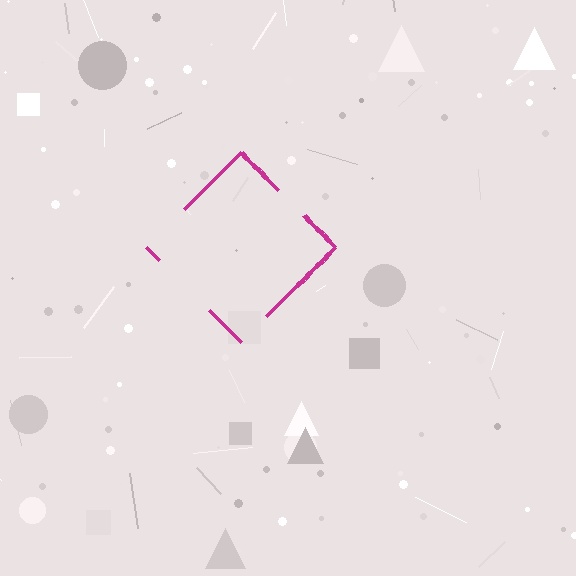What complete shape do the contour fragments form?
The contour fragments form a diamond.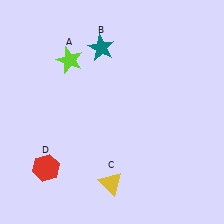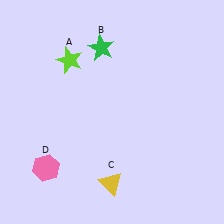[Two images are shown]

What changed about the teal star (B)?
In Image 1, B is teal. In Image 2, it changed to green.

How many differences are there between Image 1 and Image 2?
There are 2 differences between the two images.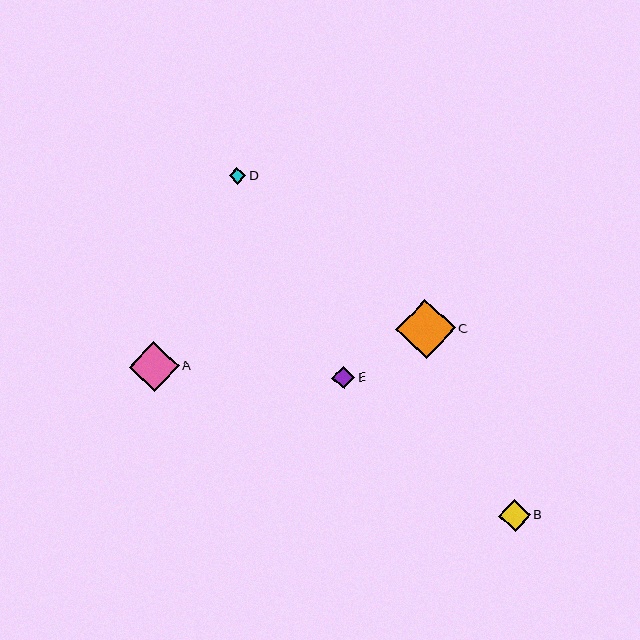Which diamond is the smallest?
Diamond D is the smallest with a size of approximately 17 pixels.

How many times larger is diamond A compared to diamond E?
Diamond A is approximately 2.2 times the size of diamond E.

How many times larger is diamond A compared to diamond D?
Diamond A is approximately 3.0 times the size of diamond D.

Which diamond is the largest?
Diamond C is the largest with a size of approximately 60 pixels.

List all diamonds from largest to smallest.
From largest to smallest: C, A, B, E, D.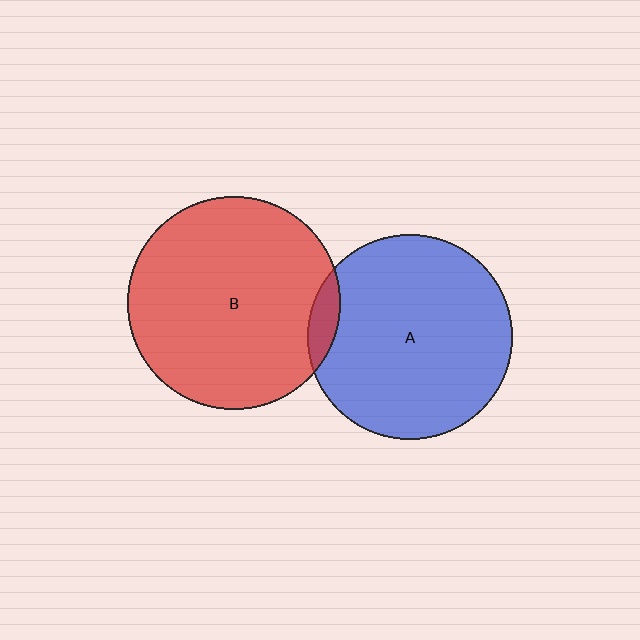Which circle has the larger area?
Circle B (red).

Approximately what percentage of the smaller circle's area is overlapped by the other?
Approximately 5%.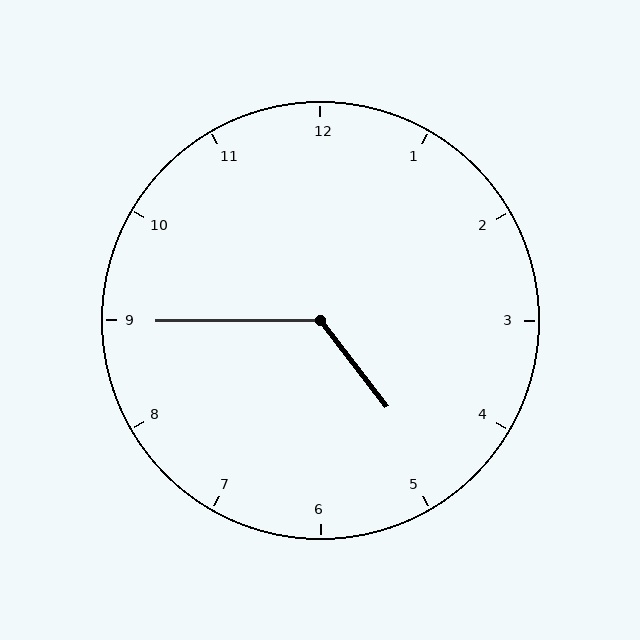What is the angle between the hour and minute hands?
Approximately 128 degrees.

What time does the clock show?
4:45.